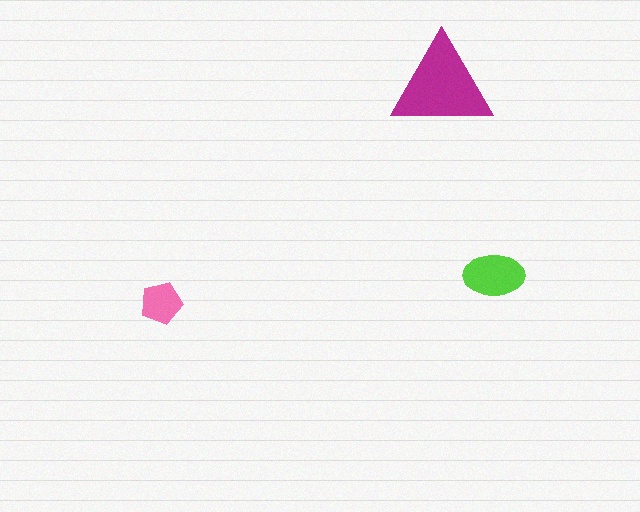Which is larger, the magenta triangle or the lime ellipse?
The magenta triangle.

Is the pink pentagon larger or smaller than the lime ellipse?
Smaller.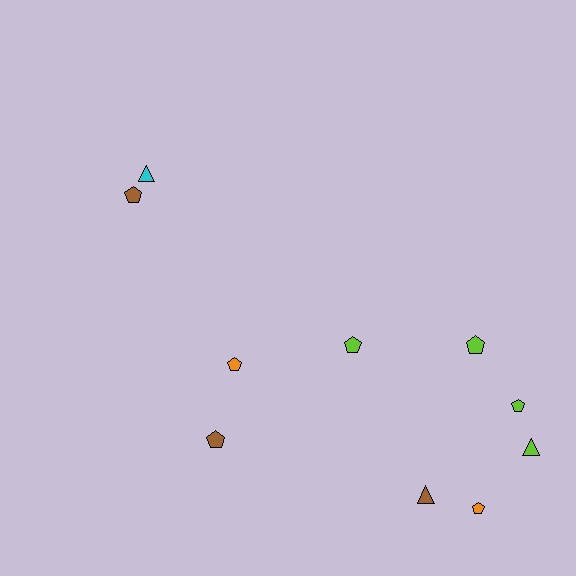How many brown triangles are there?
There is 1 brown triangle.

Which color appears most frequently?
Lime, with 4 objects.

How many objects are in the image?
There are 10 objects.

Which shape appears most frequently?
Pentagon, with 7 objects.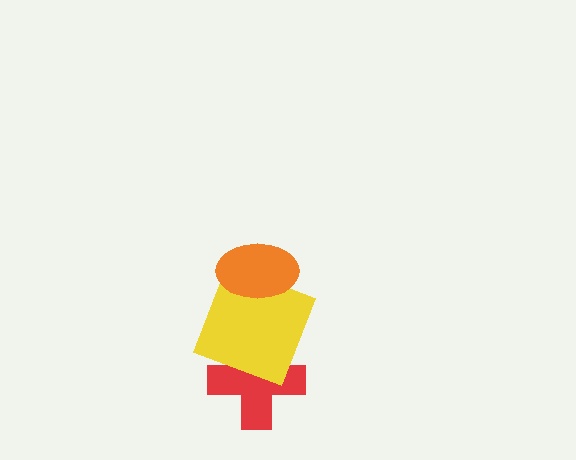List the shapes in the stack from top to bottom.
From top to bottom: the orange ellipse, the yellow square, the red cross.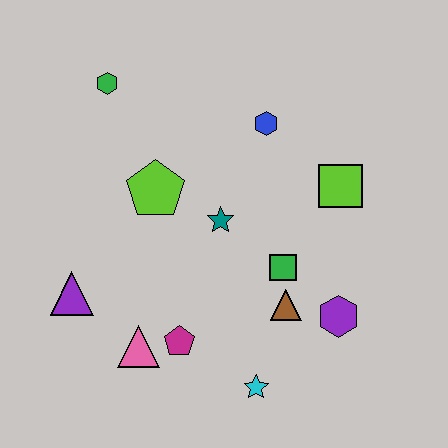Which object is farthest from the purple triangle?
The lime square is farthest from the purple triangle.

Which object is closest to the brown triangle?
The green square is closest to the brown triangle.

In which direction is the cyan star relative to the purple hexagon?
The cyan star is to the left of the purple hexagon.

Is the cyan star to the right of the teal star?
Yes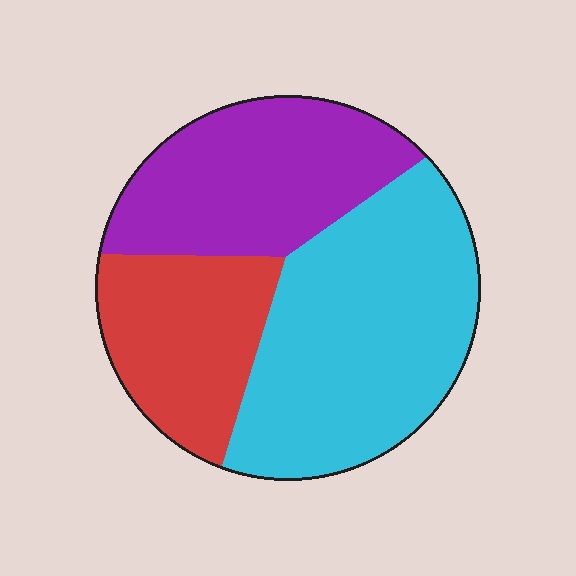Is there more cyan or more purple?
Cyan.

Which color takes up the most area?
Cyan, at roughly 45%.